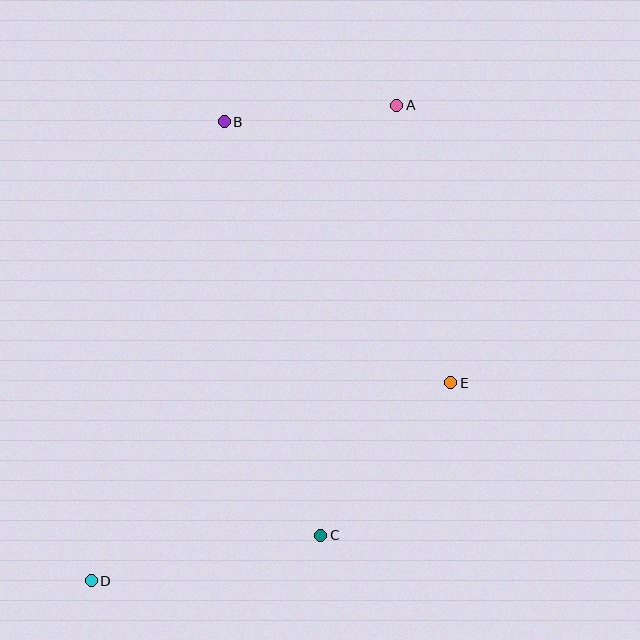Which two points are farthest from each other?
Points A and D are farthest from each other.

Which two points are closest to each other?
Points A and B are closest to each other.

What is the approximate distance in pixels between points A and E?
The distance between A and E is approximately 283 pixels.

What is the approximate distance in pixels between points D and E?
The distance between D and E is approximately 411 pixels.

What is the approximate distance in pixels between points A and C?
The distance between A and C is approximately 437 pixels.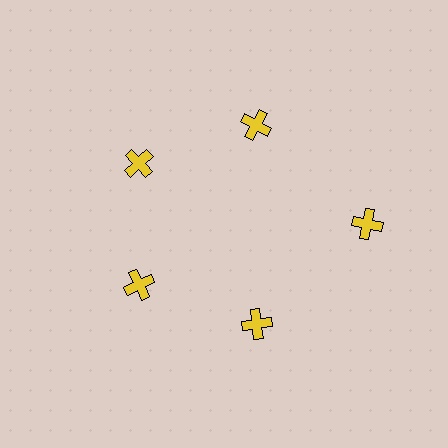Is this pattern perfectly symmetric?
No. The 5 yellow crosses are arranged in a ring, but one element near the 3 o'clock position is pushed outward from the center, breaking the 5-fold rotational symmetry.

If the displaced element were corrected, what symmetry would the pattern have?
It would have 5-fold rotational symmetry — the pattern would map onto itself every 72 degrees.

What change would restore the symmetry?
The symmetry would be restored by moving it inward, back onto the ring so that all 5 crosses sit at equal angles and equal distance from the center.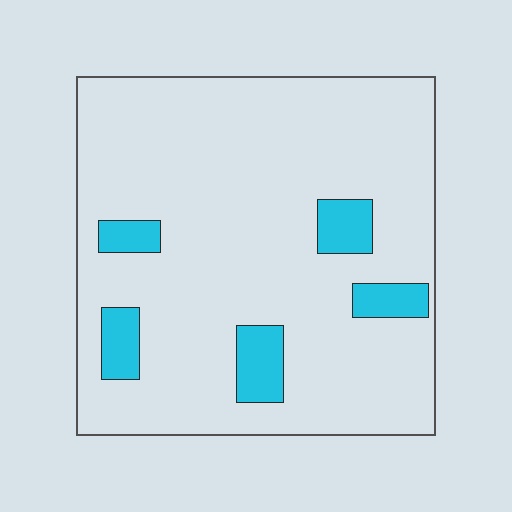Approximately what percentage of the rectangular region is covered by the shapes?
Approximately 10%.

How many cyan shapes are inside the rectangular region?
5.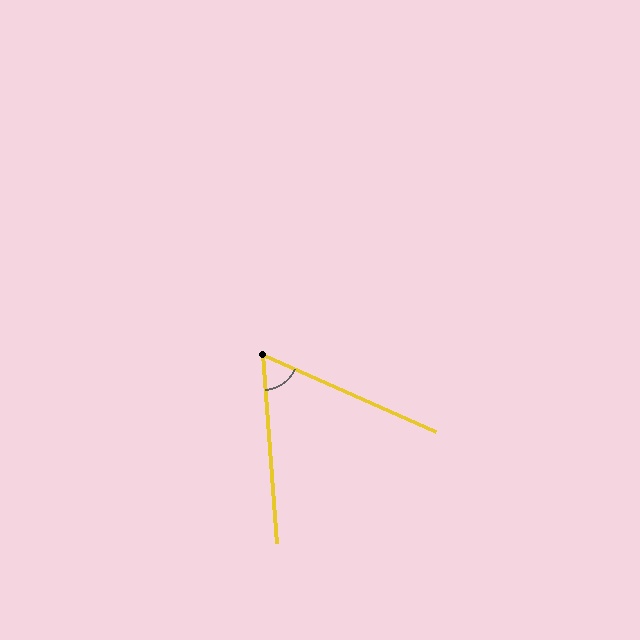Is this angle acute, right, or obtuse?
It is acute.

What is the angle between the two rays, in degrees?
Approximately 62 degrees.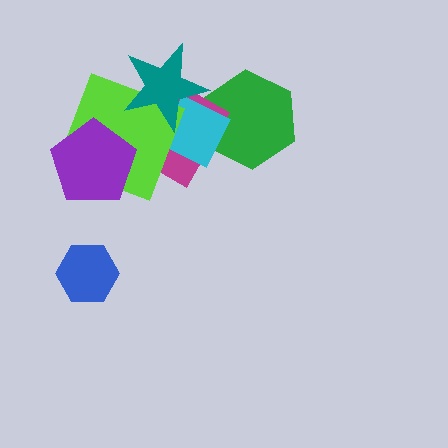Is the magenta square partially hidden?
Yes, it is partially covered by another shape.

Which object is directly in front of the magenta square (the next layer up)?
The cyan diamond is directly in front of the magenta square.